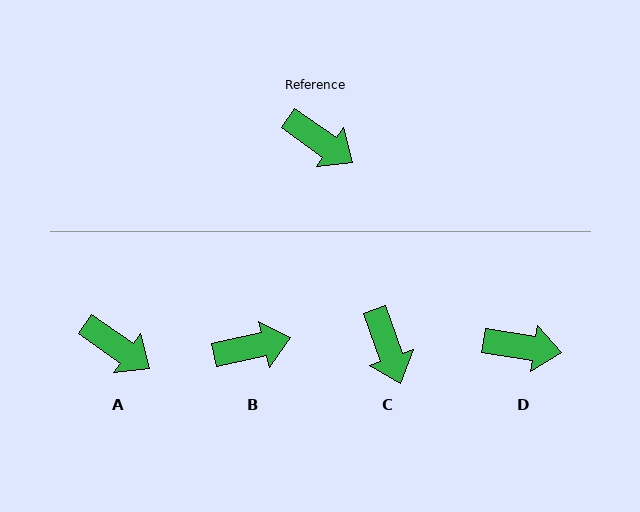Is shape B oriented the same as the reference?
No, it is off by about 47 degrees.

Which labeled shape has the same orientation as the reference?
A.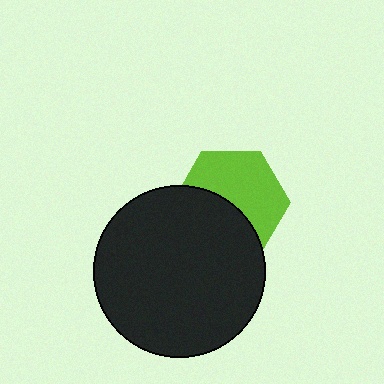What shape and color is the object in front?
The object in front is a black circle.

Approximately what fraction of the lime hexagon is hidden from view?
Roughly 44% of the lime hexagon is hidden behind the black circle.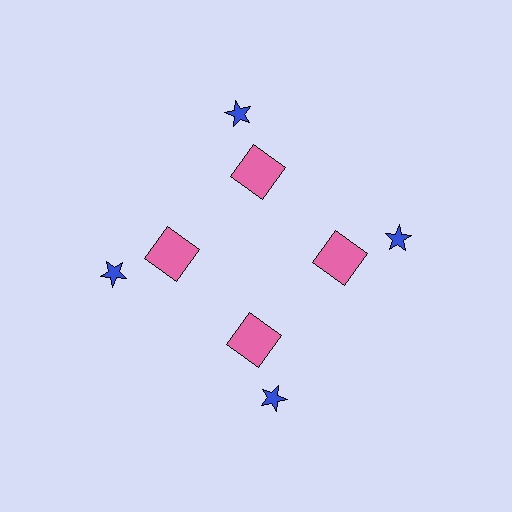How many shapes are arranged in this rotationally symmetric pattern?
There are 8 shapes, arranged in 4 groups of 2.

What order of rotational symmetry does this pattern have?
This pattern has 4-fold rotational symmetry.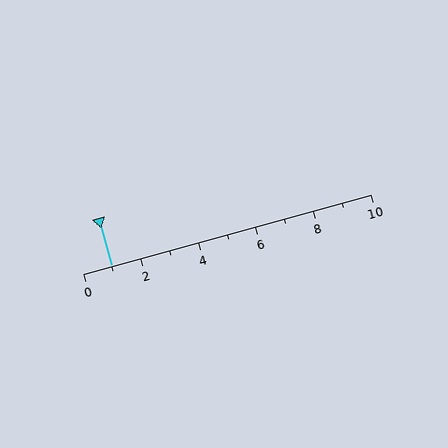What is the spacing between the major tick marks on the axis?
The major ticks are spaced 2 apart.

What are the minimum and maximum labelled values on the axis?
The axis runs from 0 to 10.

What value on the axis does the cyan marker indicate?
The marker indicates approximately 1.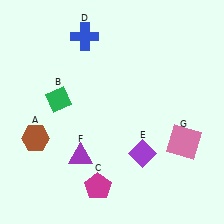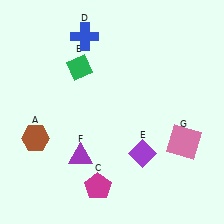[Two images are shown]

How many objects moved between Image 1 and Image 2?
1 object moved between the two images.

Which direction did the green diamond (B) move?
The green diamond (B) moved up.